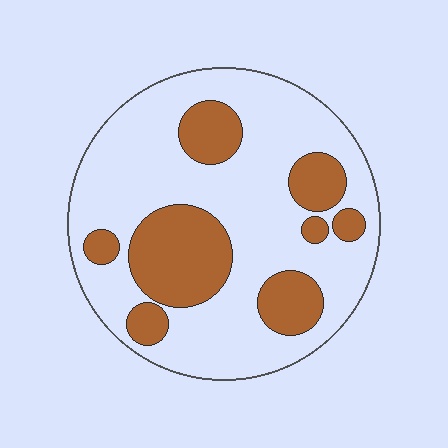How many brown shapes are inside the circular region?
8.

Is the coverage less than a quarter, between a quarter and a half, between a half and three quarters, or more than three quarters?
Between a quarter and a half.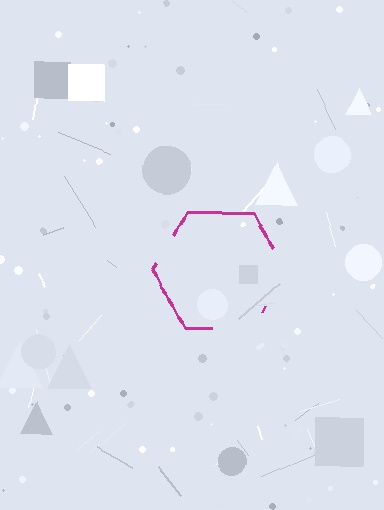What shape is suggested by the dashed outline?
The dashed outline suggests a hexagon.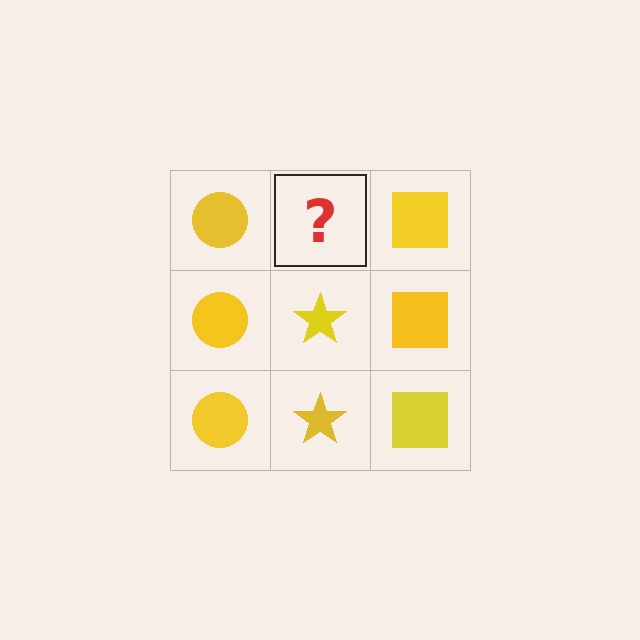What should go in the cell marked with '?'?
The missing cell should contain a yellow star.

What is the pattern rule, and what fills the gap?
The rule is that each column has a consistent shape. The gap should be filled with a yellow star.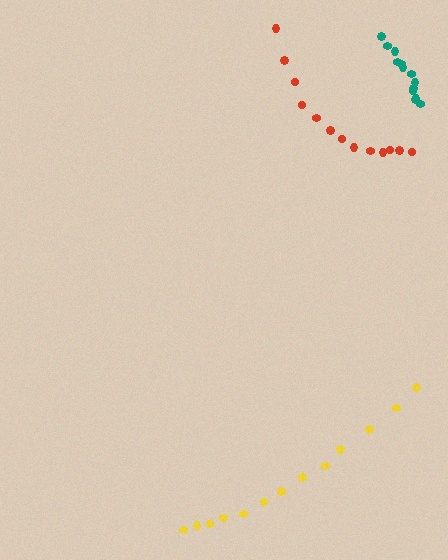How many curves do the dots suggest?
There are 3 distinct paths.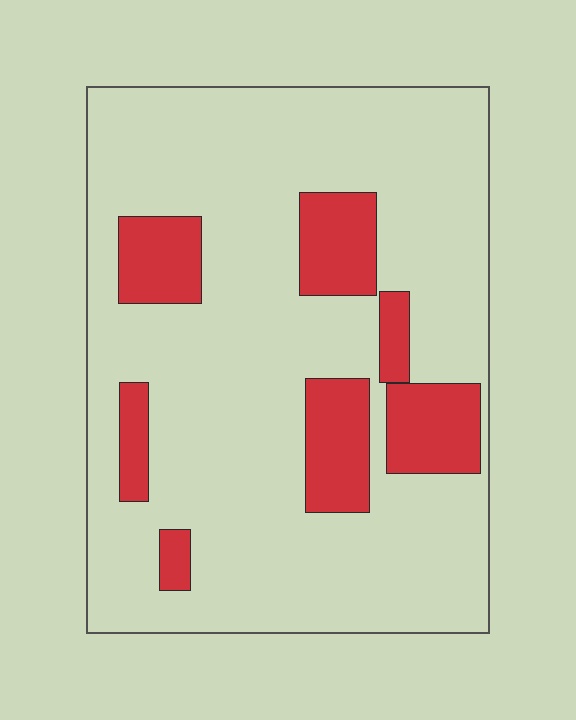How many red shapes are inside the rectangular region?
7.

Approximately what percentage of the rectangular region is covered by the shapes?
Approximately 20%.